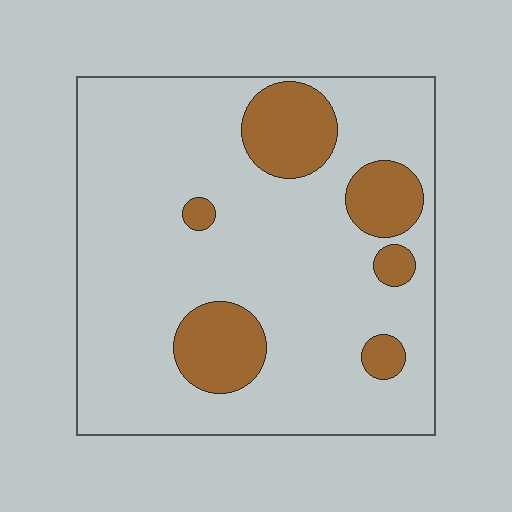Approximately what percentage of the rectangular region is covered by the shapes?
Approximately 20%.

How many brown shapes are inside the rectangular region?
6.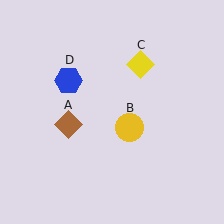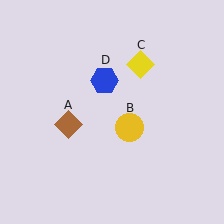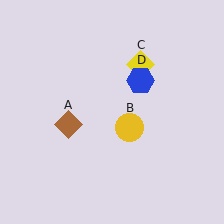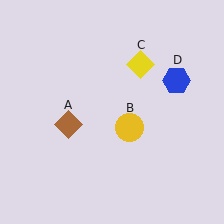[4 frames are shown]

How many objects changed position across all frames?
1 object changed position: blue hexagon (object D).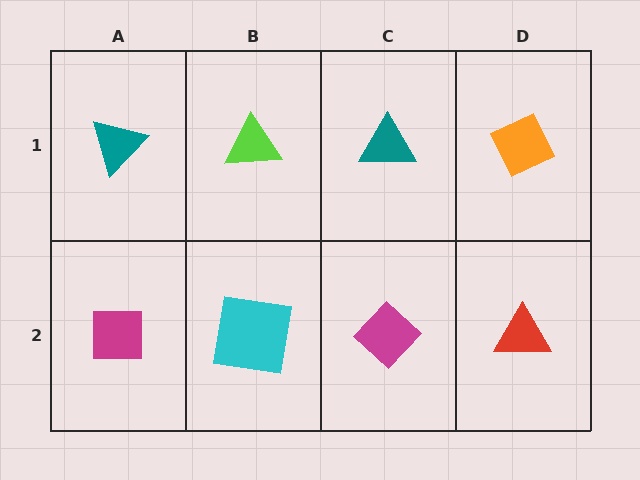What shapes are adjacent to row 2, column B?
A lime triangle (row 1, column B), a magenta square (row 2, column A), a magenta diamond (row 2, column C).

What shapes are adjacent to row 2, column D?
An orange diamond (row 1, column D), a magenta diamond (row 2, column C).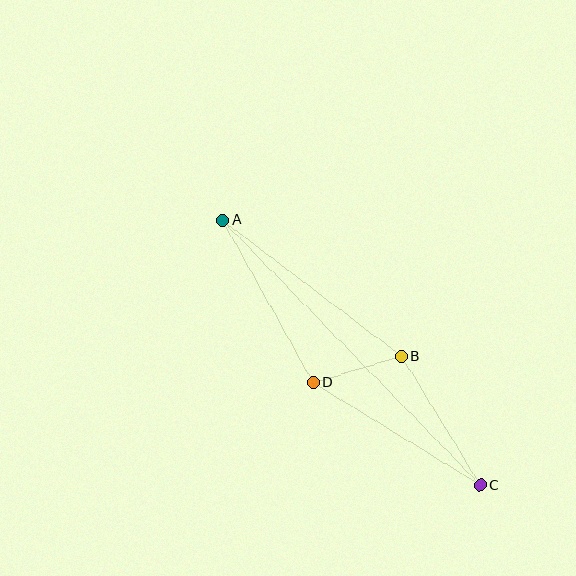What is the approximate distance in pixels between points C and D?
The distance between C and D is approximately 196 pixels.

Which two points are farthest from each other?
Points A and C are farthest from each other.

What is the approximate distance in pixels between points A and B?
The distance between A and B is approximately 225 pixels.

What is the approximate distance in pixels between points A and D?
The distance between A and D is approximately 186 pixels.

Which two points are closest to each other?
Points B and D are closest to each other.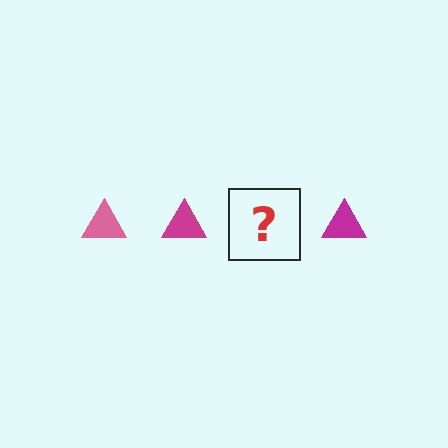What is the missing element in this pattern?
The missing element is a pink triangle.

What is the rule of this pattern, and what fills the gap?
The rule is that the pattern cycles through pink, magenta triangles. The gap should be filled with a pink triangle.